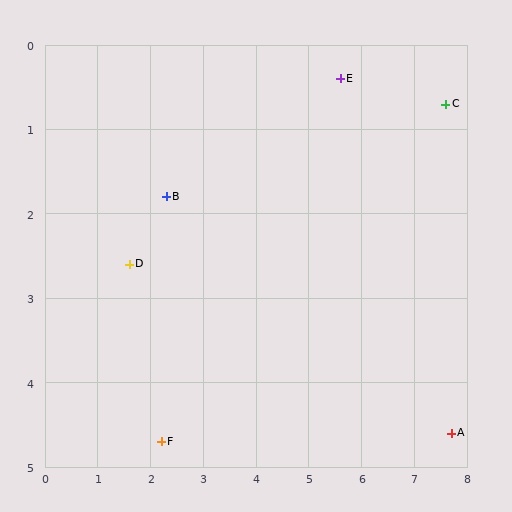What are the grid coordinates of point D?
Point D is at approximately (1.6, 2.6).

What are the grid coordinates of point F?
Point F is at approximately (2.2, 4.7).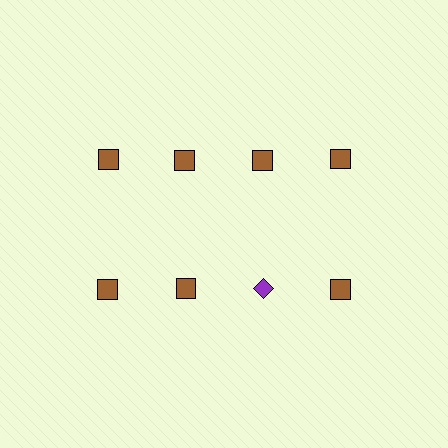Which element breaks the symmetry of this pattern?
The purple diamond in the second row, center column breaks the symmetry. All other shapes are brown squares.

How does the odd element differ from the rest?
It differs in both color (purple instead of brown) and shape (diamond instead of square).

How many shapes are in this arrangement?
There are 8 shapes arranged in a grid pattern.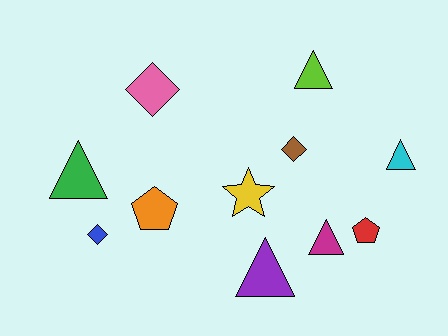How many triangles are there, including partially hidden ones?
There are 5 triangles.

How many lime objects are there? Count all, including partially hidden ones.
There is 1 lime object.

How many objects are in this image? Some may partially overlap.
There are 11 objects.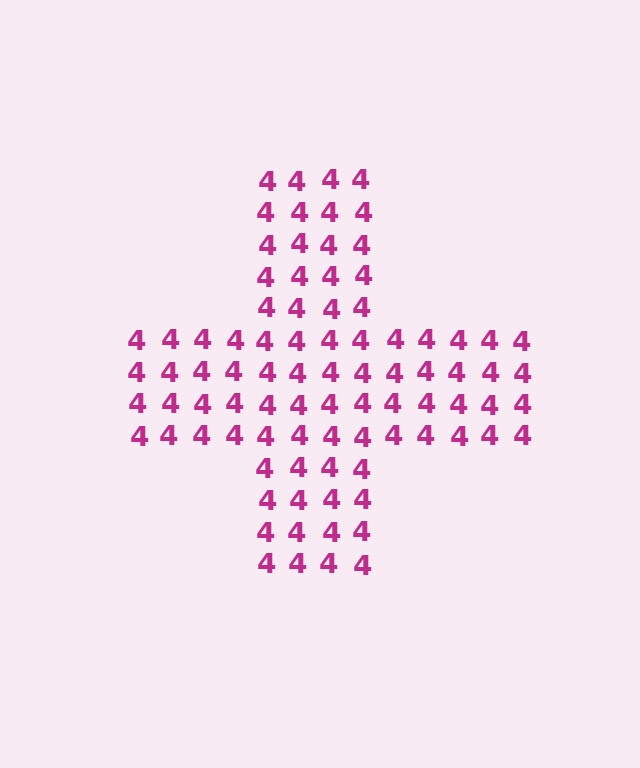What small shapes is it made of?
It is made of small digit 4's.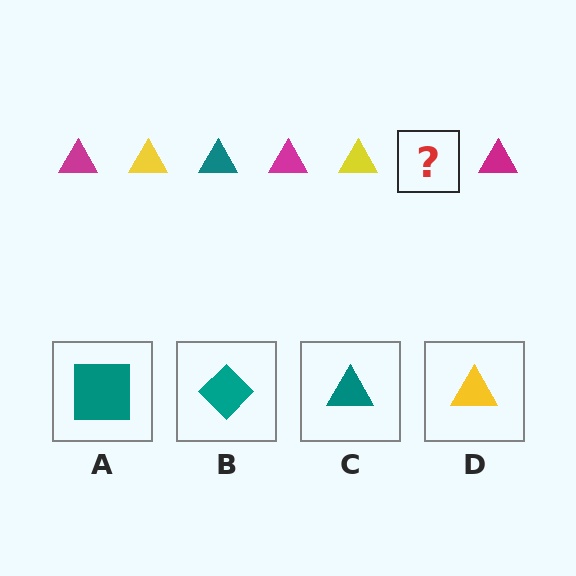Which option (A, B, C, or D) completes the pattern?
C.